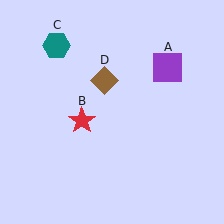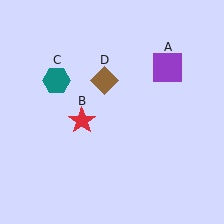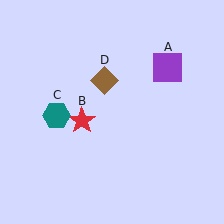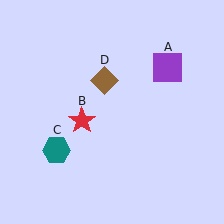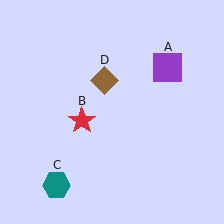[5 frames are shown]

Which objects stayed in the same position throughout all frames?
Purple square (object A) and red star (object B) and brown diamond (object D) remained stationary.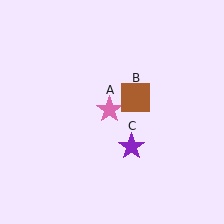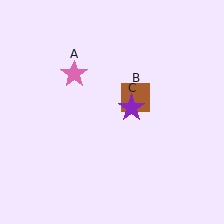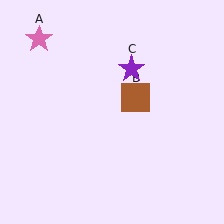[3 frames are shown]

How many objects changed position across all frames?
2 objects changed position: pink star (object A), purple star (object C).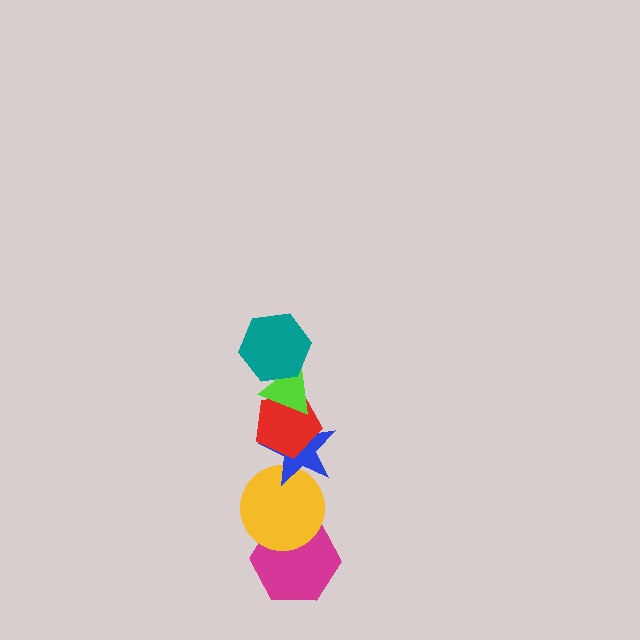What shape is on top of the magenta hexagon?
The yellow circle is on top of the magenta hexagon.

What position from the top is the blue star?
The blue star is 4th from the top.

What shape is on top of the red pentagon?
The lime triangle is on top of the red pentagon.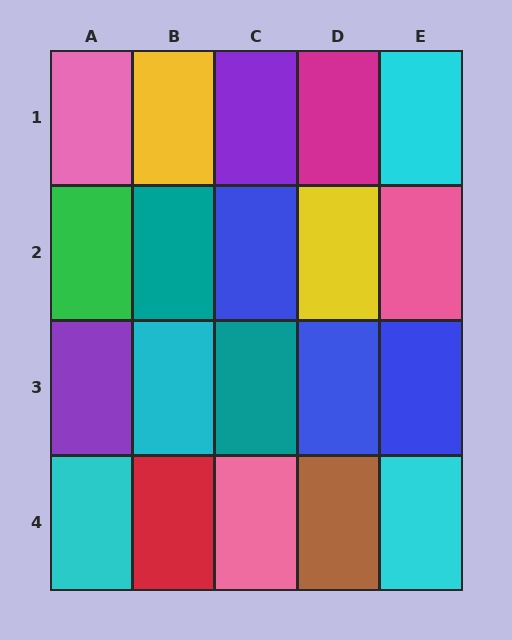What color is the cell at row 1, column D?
Magenta.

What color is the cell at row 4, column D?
Brown.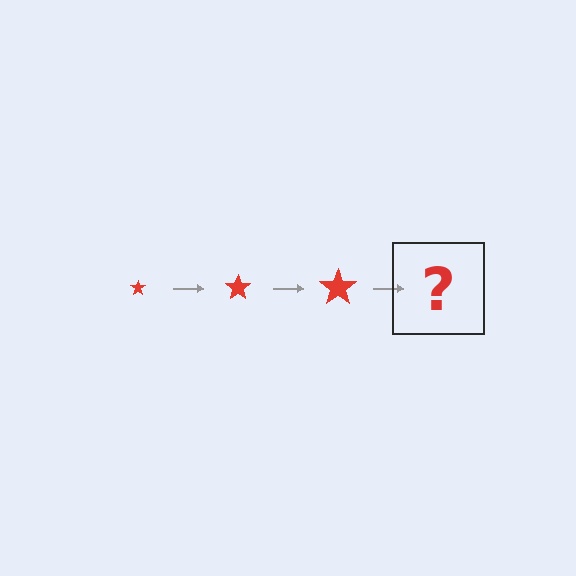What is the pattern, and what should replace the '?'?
The pattern is that the star gets progressively larger each step. The '?' should be a red star, larger than the previous one.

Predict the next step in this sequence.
The next step is a red star, larger than the previous one.